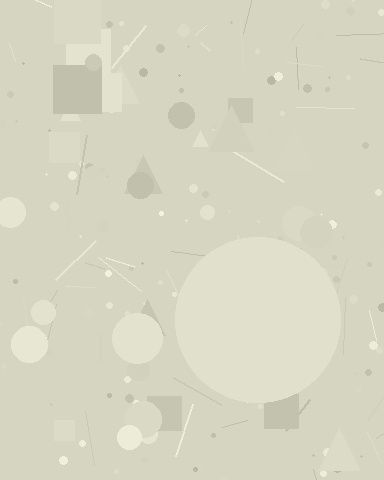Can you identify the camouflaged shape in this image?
The camouflaged shape is a circle.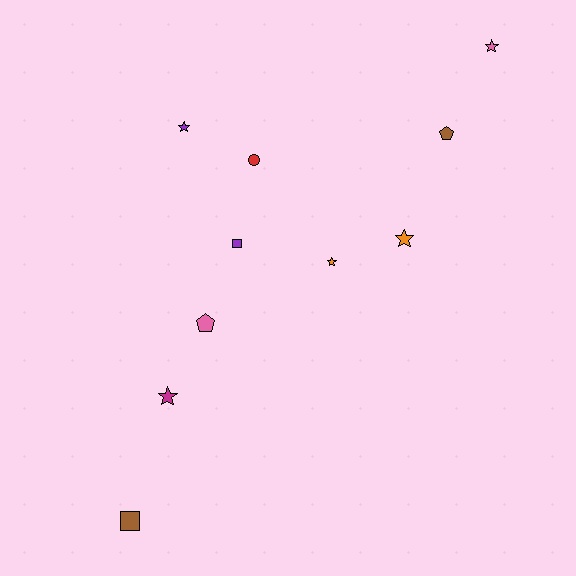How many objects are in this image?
There are 10 objects.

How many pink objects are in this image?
There are 2 pink objects.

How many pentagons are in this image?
There are 2 pentagons.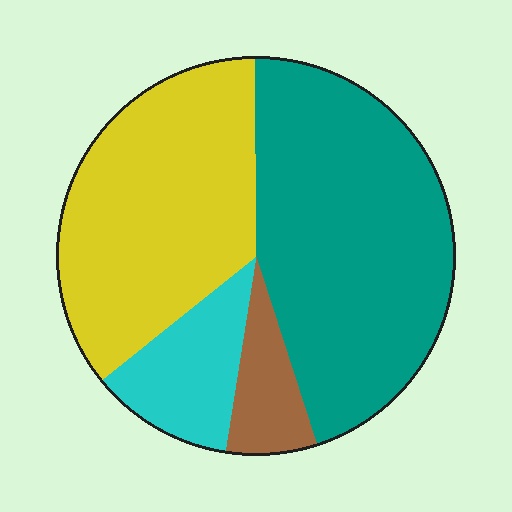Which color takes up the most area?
Teal, at roughly 45%.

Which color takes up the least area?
Brown, at roughly 5%.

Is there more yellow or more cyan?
Yellow.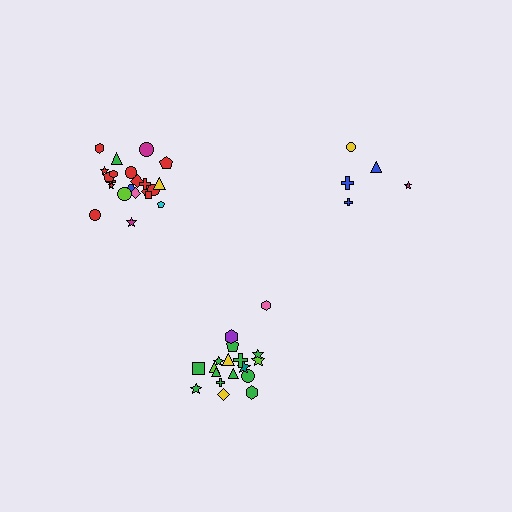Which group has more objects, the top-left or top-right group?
The top-left group.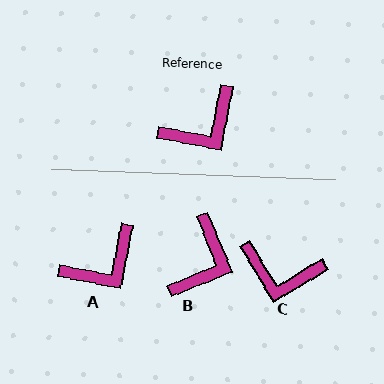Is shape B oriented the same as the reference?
No, it is off by about 33 degrees.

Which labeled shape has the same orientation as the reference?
A.